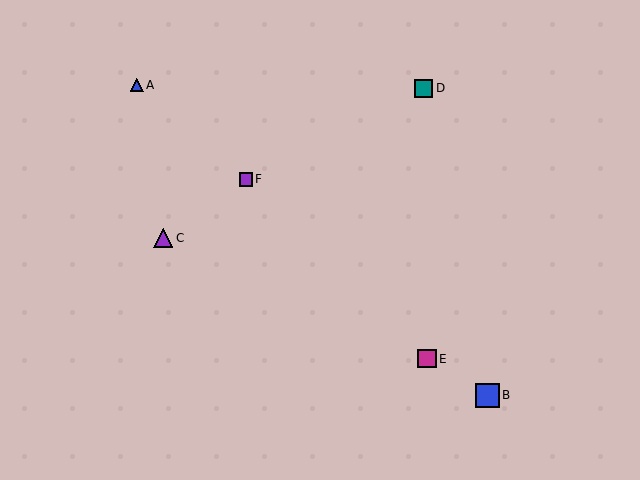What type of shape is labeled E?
Shape E is a magenta square.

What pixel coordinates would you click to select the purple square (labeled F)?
Click at (246, 179) to select the purple square F.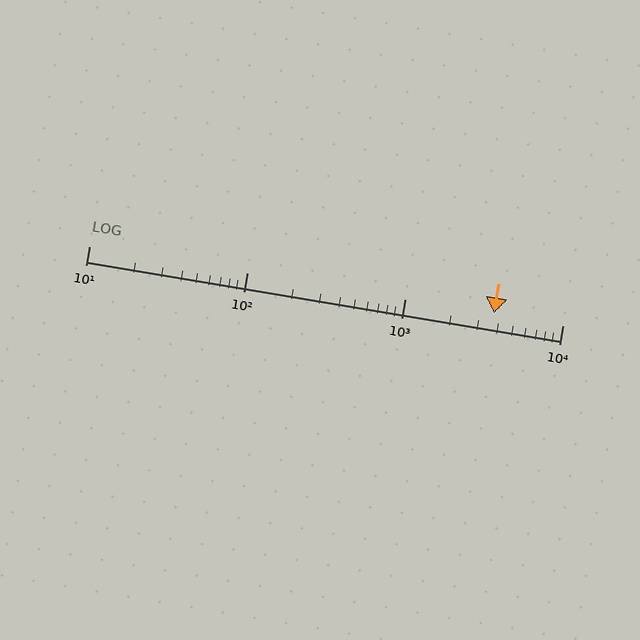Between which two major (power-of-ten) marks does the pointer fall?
The pointer is between 1000 and 10000.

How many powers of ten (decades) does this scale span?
The scale spans 3 decades, from 10 to 10000.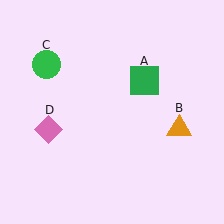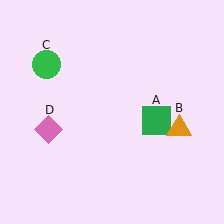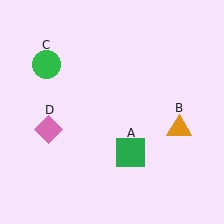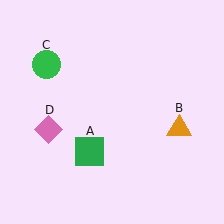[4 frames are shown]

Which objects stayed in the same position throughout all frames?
Orange triangle (object B) and green circle (object C) and pink diamond (object D) remained stationary.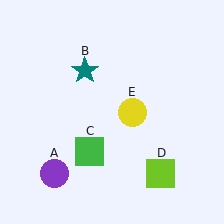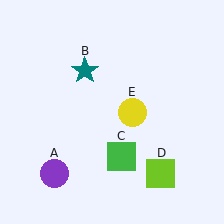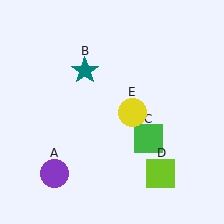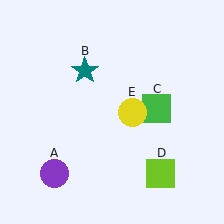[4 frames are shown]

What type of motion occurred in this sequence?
The green square (object C) rotated counterclockwise around the center of the scene.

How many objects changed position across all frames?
1 object changed position: green square (object C).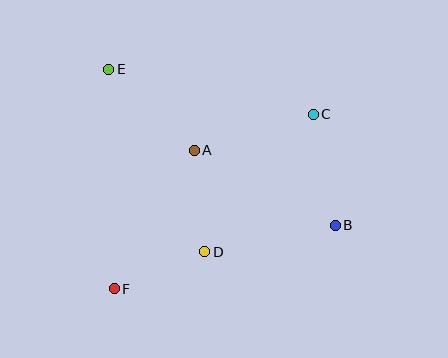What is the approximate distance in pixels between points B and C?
The distance between B and C is approximately 113 pixels.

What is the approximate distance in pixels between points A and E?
The distance between A and E is approximately 118 pixels.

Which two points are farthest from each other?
Points B and E are farthest from each other.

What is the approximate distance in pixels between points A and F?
The distance between A and F is approximately 161 pixels.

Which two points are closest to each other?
Points D and F are closest to each other.